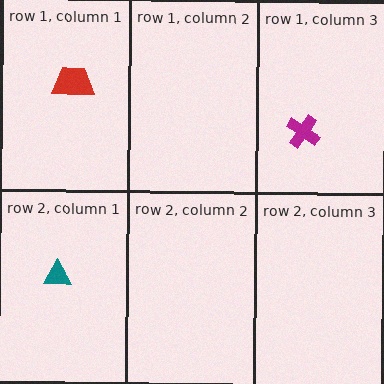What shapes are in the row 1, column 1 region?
The red trapezoid.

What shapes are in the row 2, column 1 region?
The teal triangle.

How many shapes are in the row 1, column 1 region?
1.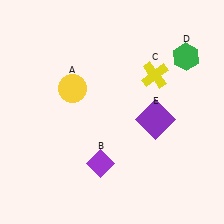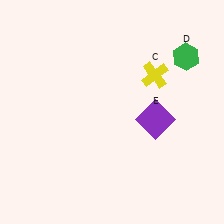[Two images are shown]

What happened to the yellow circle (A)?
The yellow circle (A) was removed in Image 2. It was in the top-left area of Image 1.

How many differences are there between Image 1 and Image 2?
There are 2 differences between the two images.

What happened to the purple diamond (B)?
The purple diamond (B) was removed in Image 2. It was in the bottom-left area of Image 1.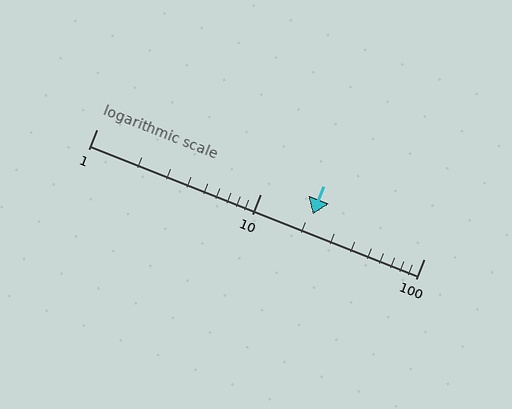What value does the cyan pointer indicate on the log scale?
The pointer indicates approximately 21.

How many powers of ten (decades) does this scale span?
The scale spans 2 decades, from 1 to 100.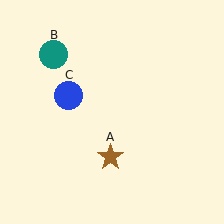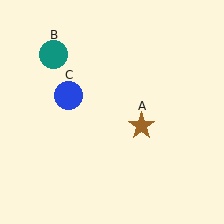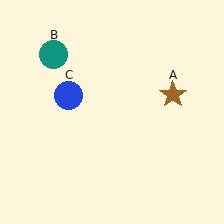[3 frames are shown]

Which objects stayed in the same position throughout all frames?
Teal circle (object B) and blue circle (object C) remained stationary.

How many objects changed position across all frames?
1 object changed position: brown star (object A).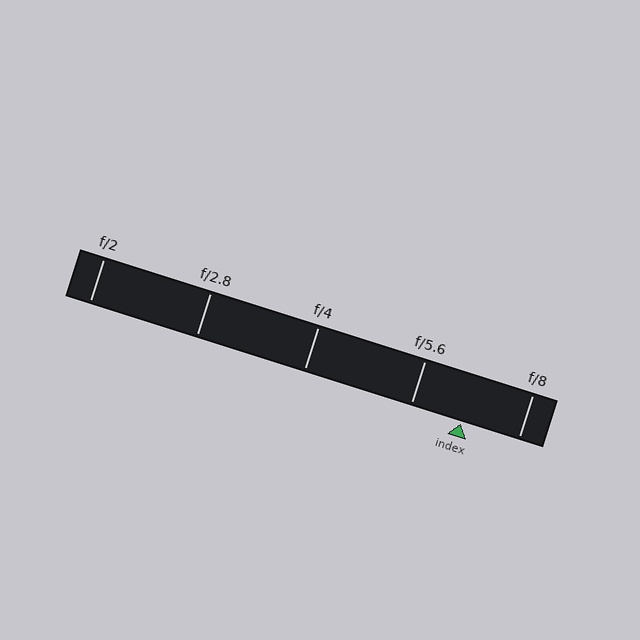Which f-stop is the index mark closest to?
The index mark is closest to f/5.6.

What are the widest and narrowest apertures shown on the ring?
The widest aperture shown is f/2 and the narrowest is f/8.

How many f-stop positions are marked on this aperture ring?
There are 5 f-stop positions marked.